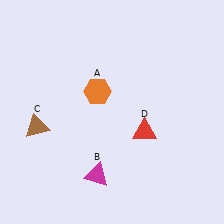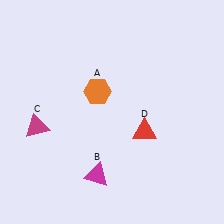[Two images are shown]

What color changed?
The triangle (C) changed from brown in Image 1 to magenta in Image 2.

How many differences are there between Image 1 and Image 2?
There is 1 difference between the two images.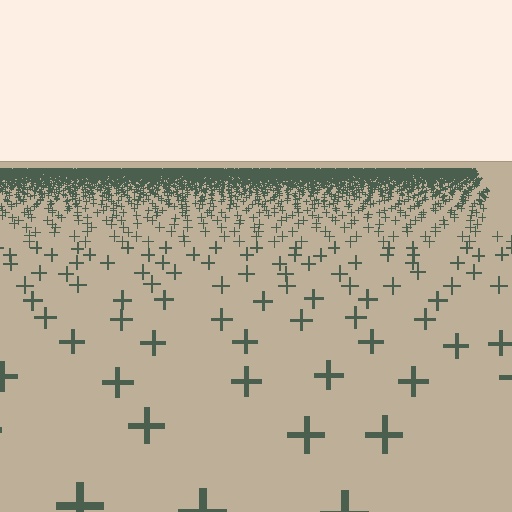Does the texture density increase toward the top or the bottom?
Density increases toward the top.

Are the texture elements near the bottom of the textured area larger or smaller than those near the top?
Larger. Near the bottom, elements are closer to the viewer and appear at a bigger on-screen size.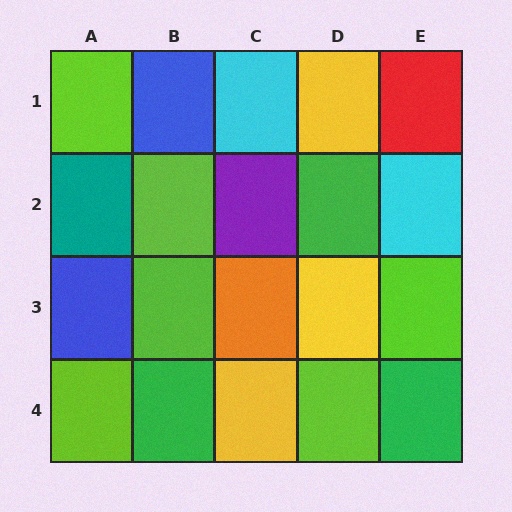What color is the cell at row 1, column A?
Lime.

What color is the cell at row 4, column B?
Green.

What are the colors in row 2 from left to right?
Teal, lime, purple, green, cyan.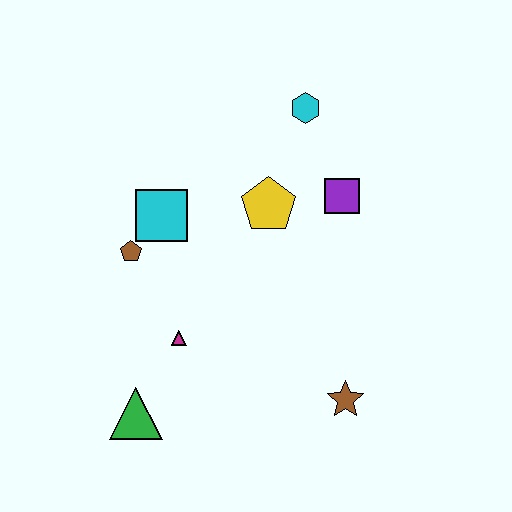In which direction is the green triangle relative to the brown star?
The green triangle is to the left of the brown star.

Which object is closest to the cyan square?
The brown pentagon is closest to the cyan square.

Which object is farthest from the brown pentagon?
The brown star is farthest from the brown pentagon.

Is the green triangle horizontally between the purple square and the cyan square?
No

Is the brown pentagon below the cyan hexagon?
Yes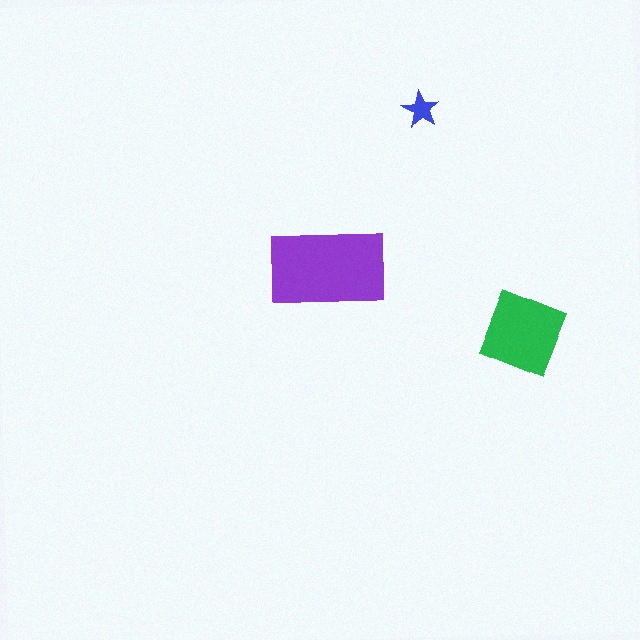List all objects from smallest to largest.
The blue star, the green diamond, the purple rectangle.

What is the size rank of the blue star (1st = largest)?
3rd.